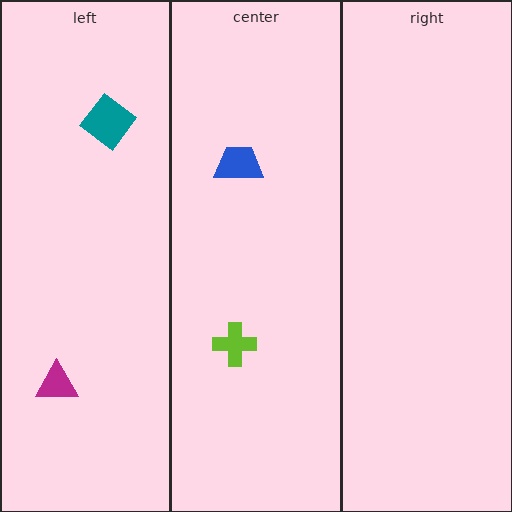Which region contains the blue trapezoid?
The center region.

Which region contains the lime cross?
The center region.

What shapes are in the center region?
The lime cross, the blue trapezoid.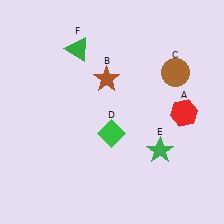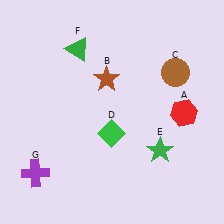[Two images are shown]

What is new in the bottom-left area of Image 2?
A purple cross (G) was added in the bottom-left area of Image 2.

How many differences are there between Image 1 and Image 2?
There is 1 difference between the two images.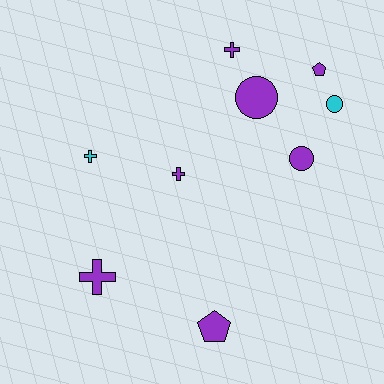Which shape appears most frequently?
Cross, with 4 objects.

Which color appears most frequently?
Purple, with 7 objects.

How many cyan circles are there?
There is 1 cyan circle.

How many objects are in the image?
There are 9 objects.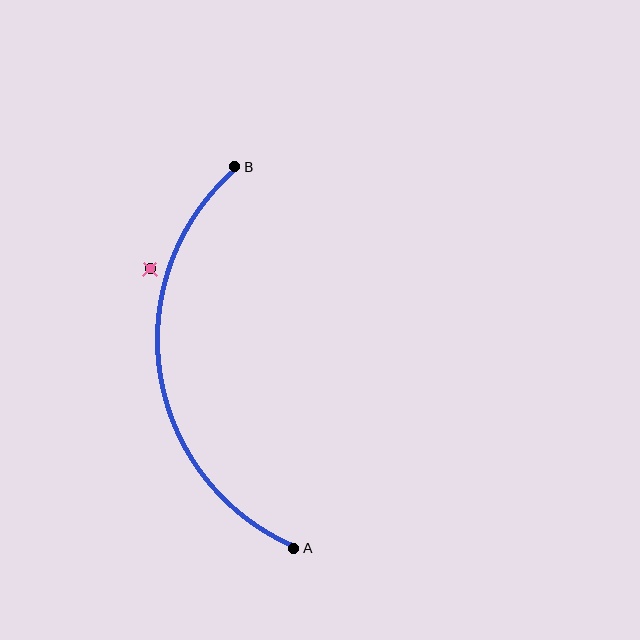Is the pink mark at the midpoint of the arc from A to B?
No — the pink mark does not lie on the arc at all. It sits slightly outside the curve.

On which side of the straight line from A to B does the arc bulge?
The arc bulges to the left of the straight line connecting A and B.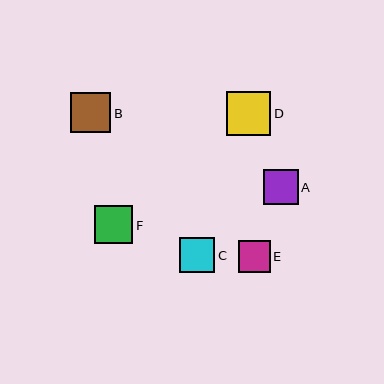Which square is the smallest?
Square E is the smallest with a size of approximately 32 pixels.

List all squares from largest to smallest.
From largest to smallest: D, B, F, C, A, E.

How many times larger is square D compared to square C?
Square D is approximately 1.3 times the size of square C.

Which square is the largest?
Square D is the largest with a size of approximately 44 pixels.